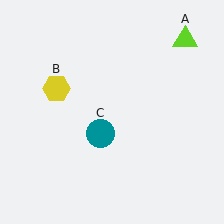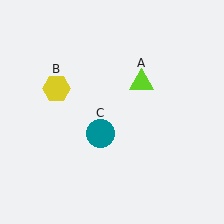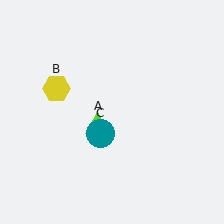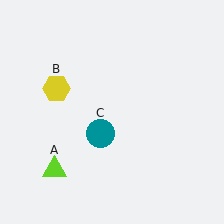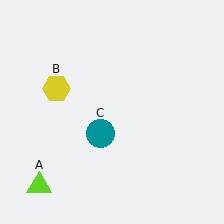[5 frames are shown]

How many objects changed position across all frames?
1 object changed position: lime triangle (object A).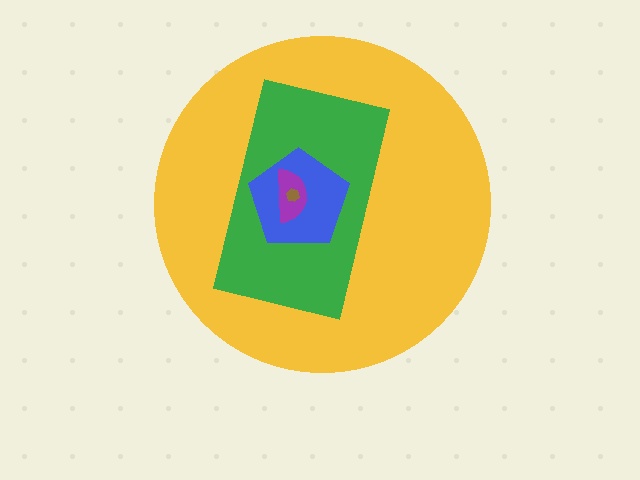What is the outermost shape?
The yellow circle.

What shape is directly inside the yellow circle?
The green rectangle.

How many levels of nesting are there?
5.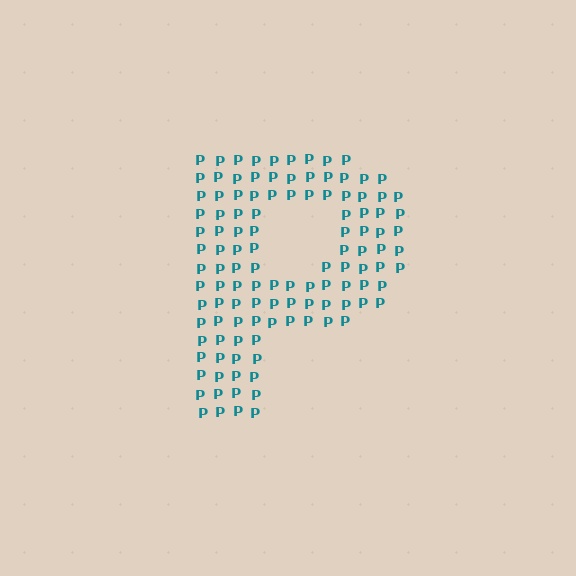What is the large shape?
The large shape is the letter P.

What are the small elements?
The small elements are letter P's.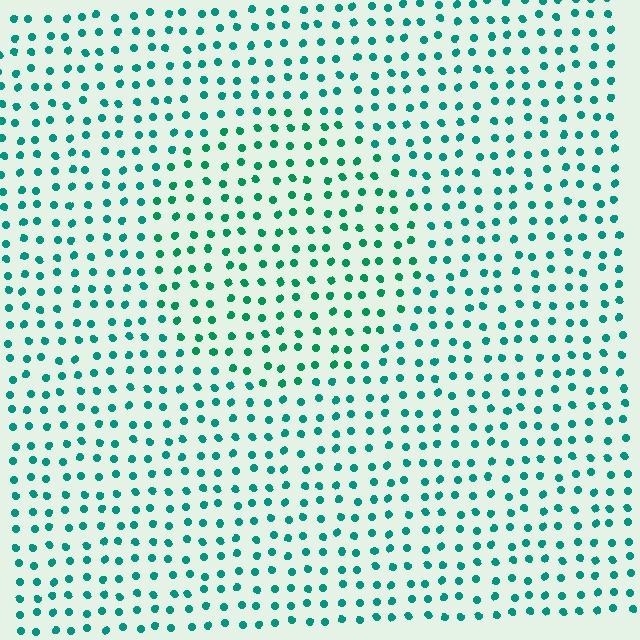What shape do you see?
I see a circle.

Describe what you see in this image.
The image is filled with small teal elements in a uniform arrangement. A circle-shaped region is visible where the elements are tinted to a slightly different hue, forming a subtle color boundary.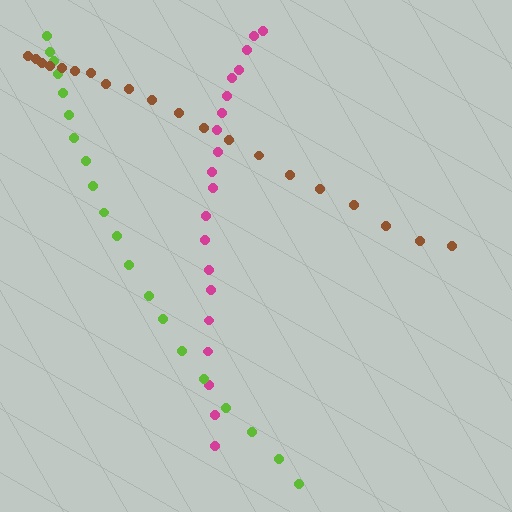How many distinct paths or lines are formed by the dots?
There are 3 distinct paths.